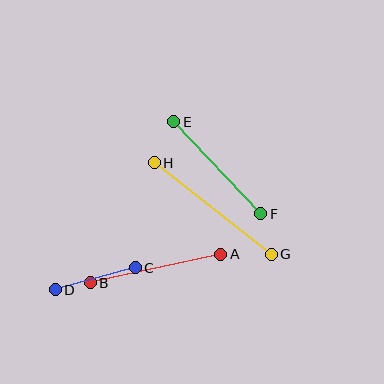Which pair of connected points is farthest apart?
Points G and H are farthest apart.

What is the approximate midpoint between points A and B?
The midpoint is at approximately (156, 268) pixels.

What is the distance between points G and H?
The distance is approximately 149 pixels.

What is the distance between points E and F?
The distance is approximately 127 pixels.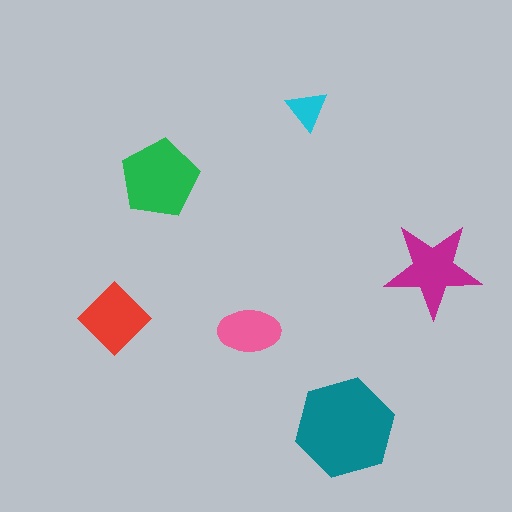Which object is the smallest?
The cyan triangle.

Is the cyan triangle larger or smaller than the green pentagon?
Smaller.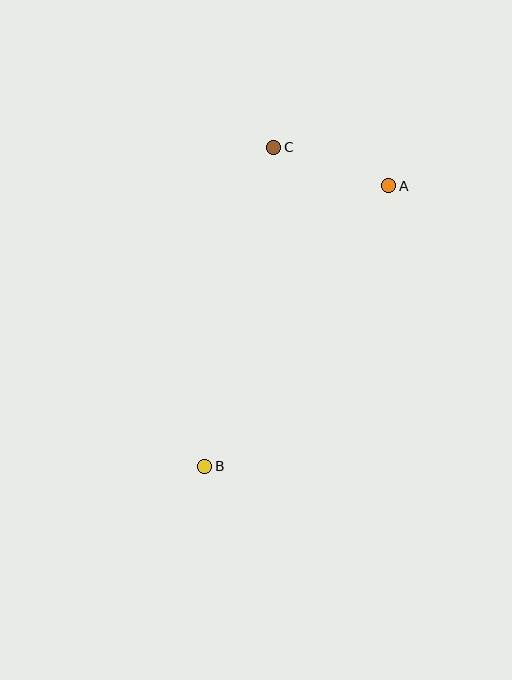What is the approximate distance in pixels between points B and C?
The distance between B and C is approximately 327 pixels.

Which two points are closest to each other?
Points A and C are closest to each other.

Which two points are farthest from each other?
Points A and B are farthest from each other.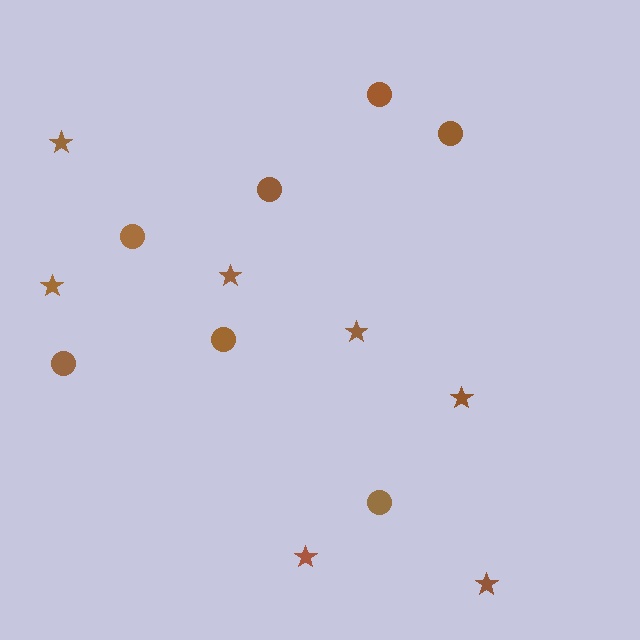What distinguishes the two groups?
There are 2 groups: one group of stars (7) and one group of circles (7).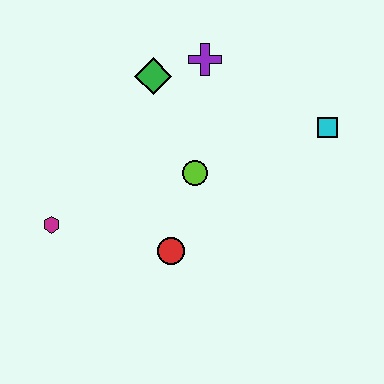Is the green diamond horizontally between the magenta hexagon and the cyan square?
Yes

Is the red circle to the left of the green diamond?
No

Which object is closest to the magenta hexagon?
The red circle is closest to the magenta hexagon.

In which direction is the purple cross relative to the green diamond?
The purple cross is to the right of the green diamond.